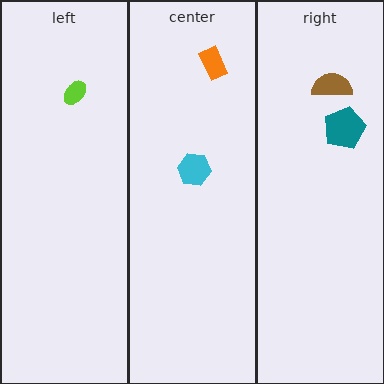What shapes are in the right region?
The brown semicircle, the teal pentagon.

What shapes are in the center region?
The cyan hexagon, the orange rectangle.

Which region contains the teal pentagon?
The right region.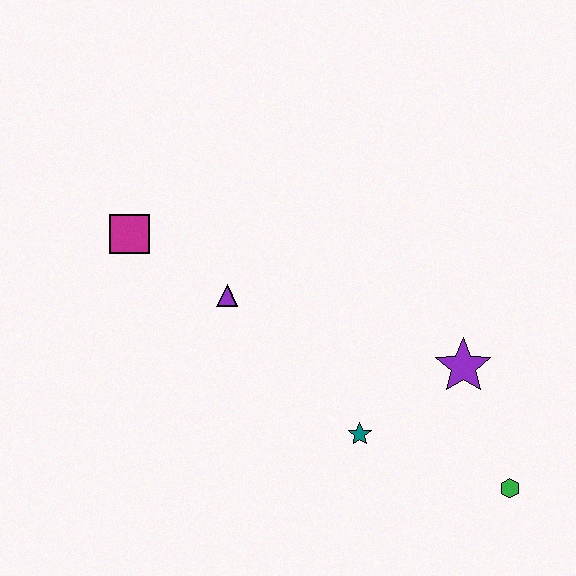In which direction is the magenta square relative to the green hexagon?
The magenta square is to the left of the green hexagon.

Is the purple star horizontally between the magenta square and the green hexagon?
Yes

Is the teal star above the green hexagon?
Yes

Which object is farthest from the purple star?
The magenta square is farthest from the purple star.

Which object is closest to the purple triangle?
The magenta square is closest to the purple triangle.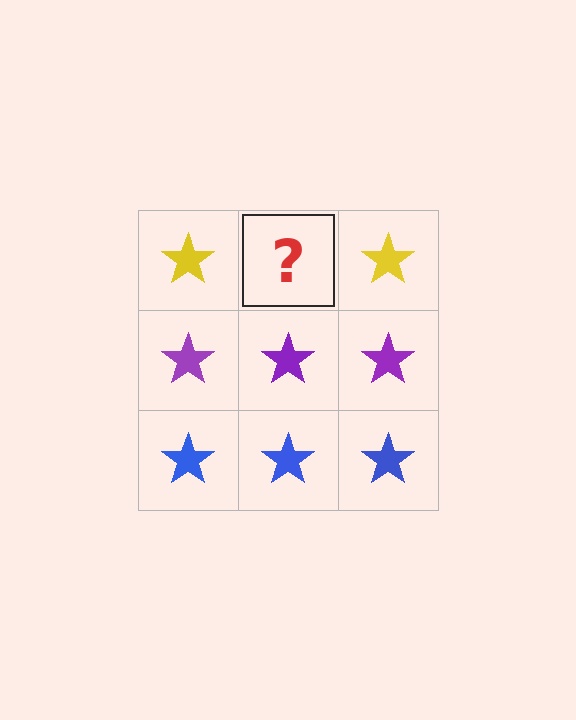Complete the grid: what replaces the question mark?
The question mark should be replaced with a yellow star.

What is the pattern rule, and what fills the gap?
The rule is that each row has a consistent color. The gap should be filled with a yellow star.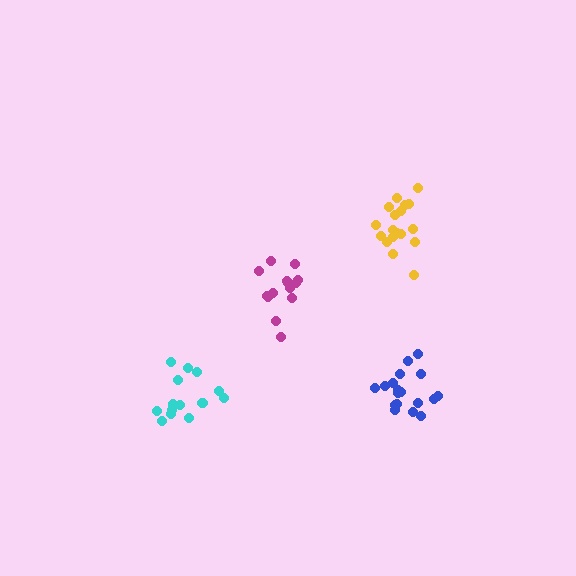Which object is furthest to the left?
The cyan cluster is leftmost.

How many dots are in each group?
Group 1: 14 dots, Group 2: 19 dots, Group 3: 14 dots, Group 4: 18 dots (65 total).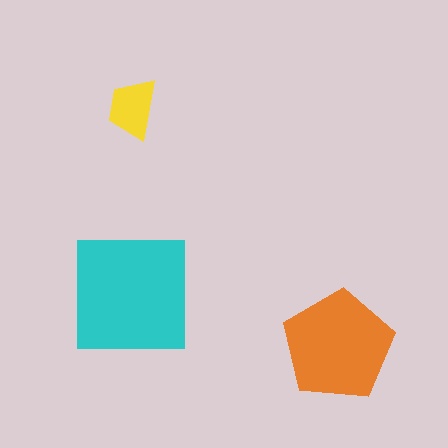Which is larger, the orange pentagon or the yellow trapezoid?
The orange pentagon.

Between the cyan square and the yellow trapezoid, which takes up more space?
The cyan square.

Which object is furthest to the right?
The orange pentagon is rightmost.